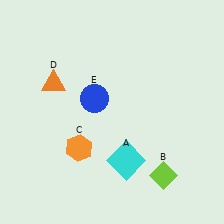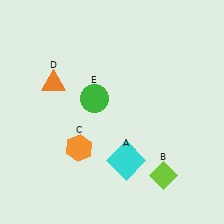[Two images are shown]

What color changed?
The circle (E) changed from blue in Image 1 to green in Image 2.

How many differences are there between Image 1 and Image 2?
There is 1 difference between the two images.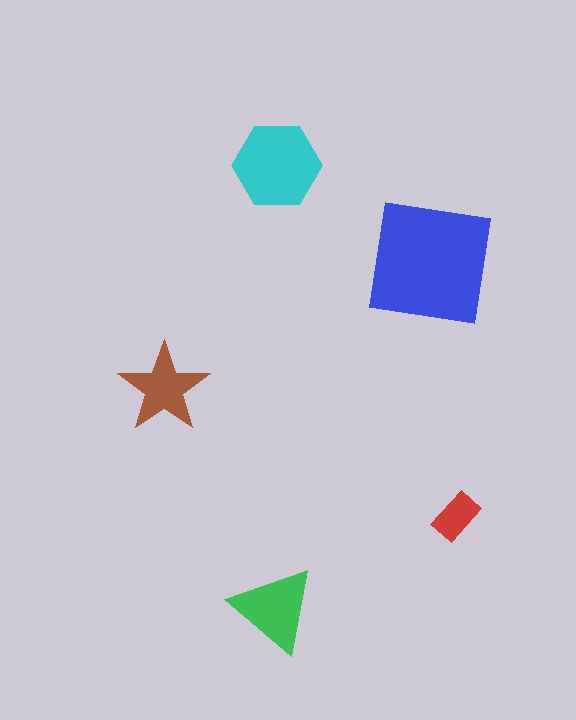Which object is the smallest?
The red rectangle.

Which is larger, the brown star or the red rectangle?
The brown star.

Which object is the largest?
The blue square.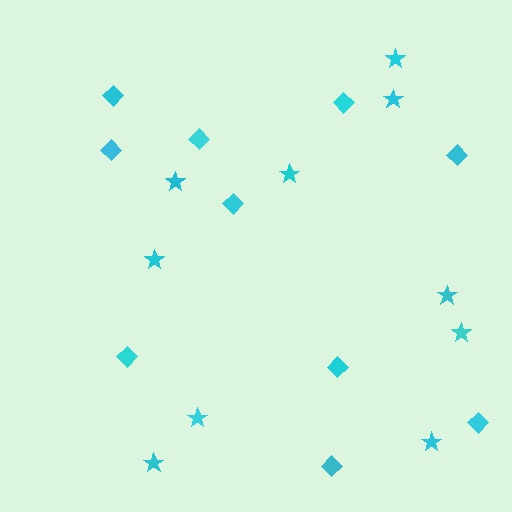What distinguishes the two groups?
There are 2 groups: one group of stars (10) and one group of diamonds (10).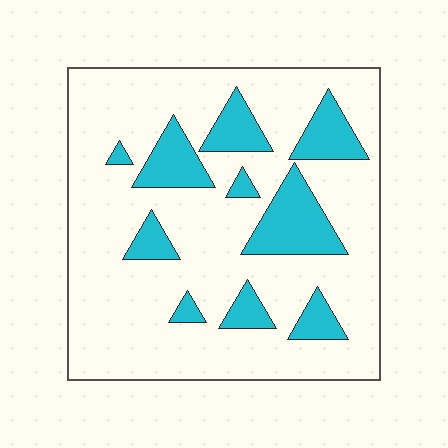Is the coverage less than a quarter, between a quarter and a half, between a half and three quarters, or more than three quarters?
Less than a quarter.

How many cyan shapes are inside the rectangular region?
10.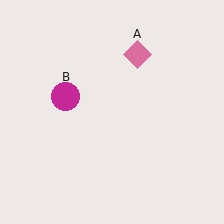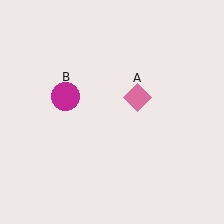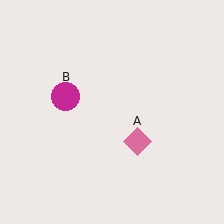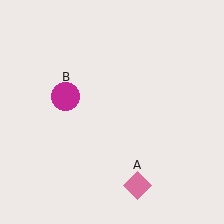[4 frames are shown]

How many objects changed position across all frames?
1 object changed position: pink diamond (object A).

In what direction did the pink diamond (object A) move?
The pink diamond (object A) moved down.